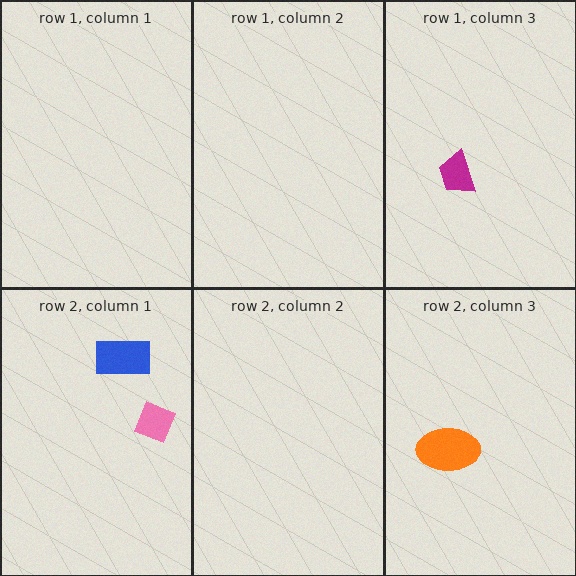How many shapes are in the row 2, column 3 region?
1.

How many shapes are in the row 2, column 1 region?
2.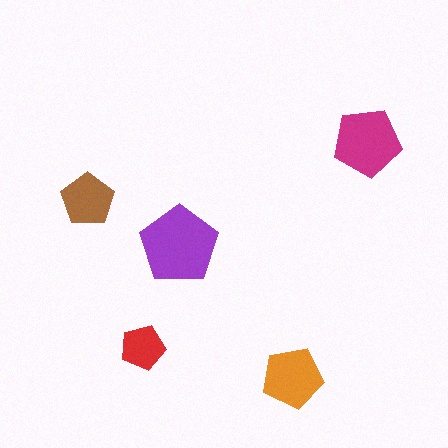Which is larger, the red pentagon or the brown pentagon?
The brown one.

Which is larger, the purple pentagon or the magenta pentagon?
The purple one.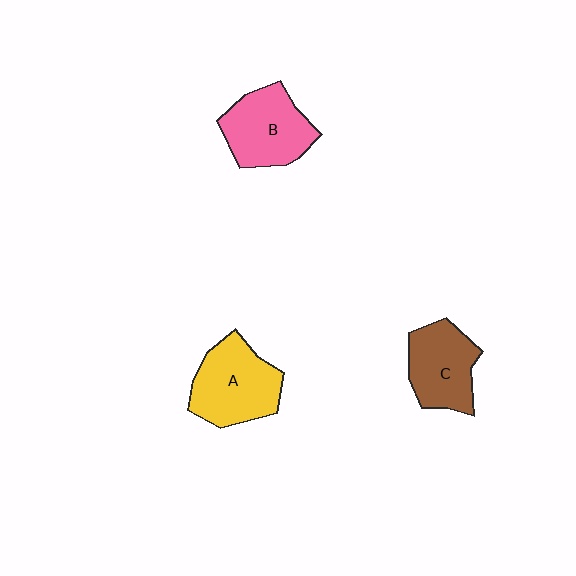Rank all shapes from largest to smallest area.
From largest to smallest: A (yellow), B (pink), C (brown).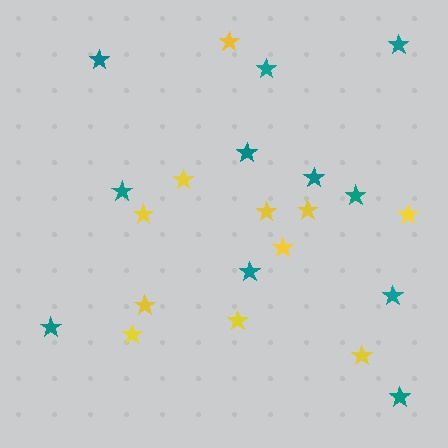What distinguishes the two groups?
There are 2 groups: one group of teal stars (11) and one group of yellow stars (11).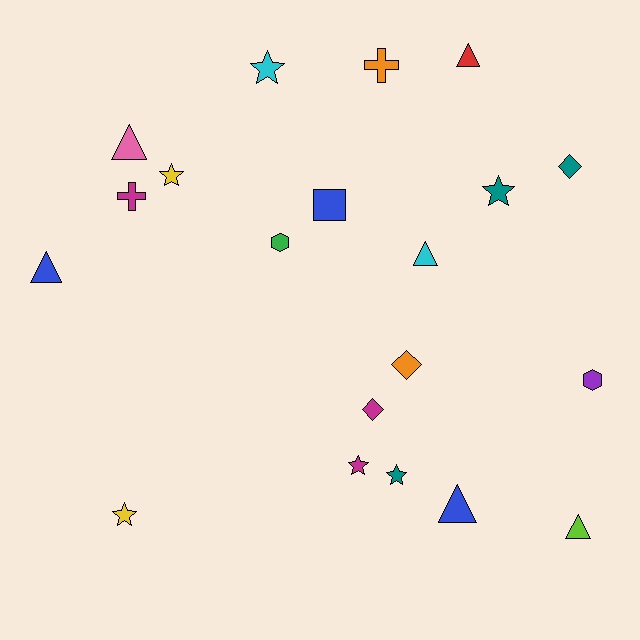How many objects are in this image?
There are 20 objects.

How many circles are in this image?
There are no circles.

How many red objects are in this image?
There is 1 red object.